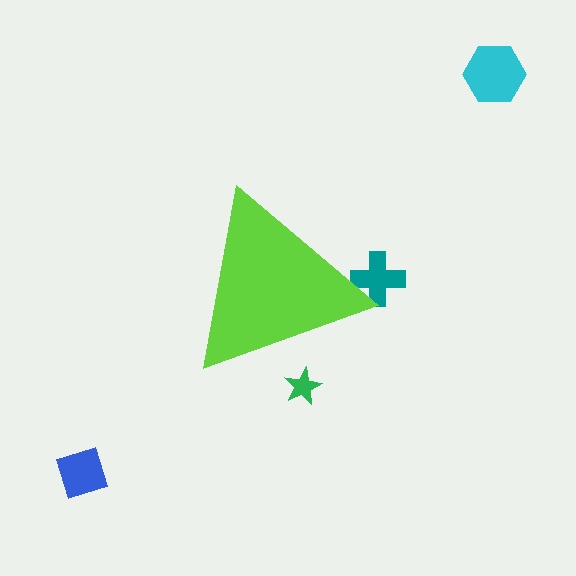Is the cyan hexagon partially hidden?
No, the cyan hexagon is fully visible.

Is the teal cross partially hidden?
Yes, the teal cross is partially hidden behind the lime triangle.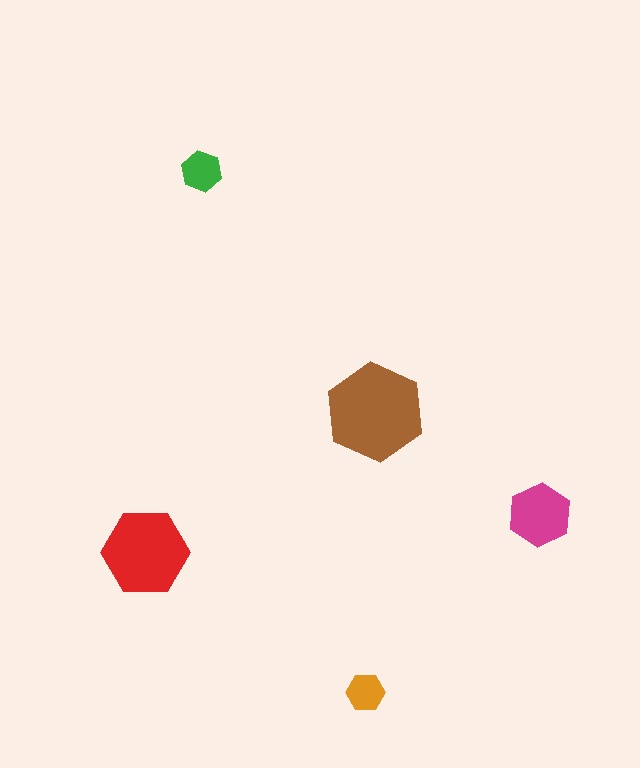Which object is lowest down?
The orange hexagon is bottommost.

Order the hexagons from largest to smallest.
the brown one, the red one, the magenta one, the green one, the orange one.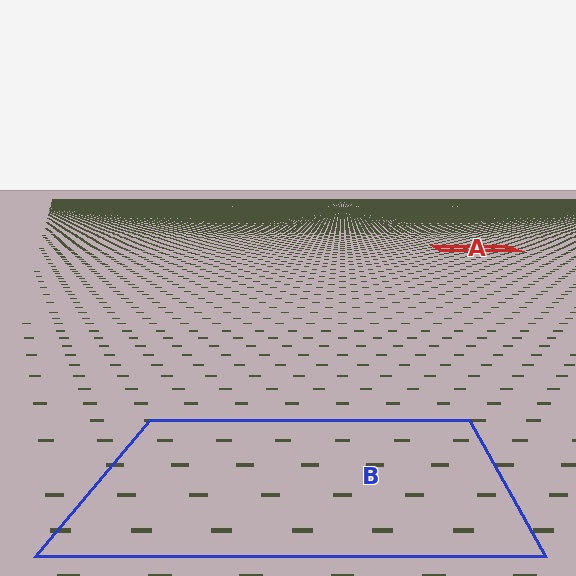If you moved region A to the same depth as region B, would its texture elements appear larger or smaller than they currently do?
They would appear larger. At a closer depth, the same texture elements are projected at a bigger on-screen size.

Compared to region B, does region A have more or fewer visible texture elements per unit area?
Region A has more texture elements per unit area — they are packed more densely because it is farther away.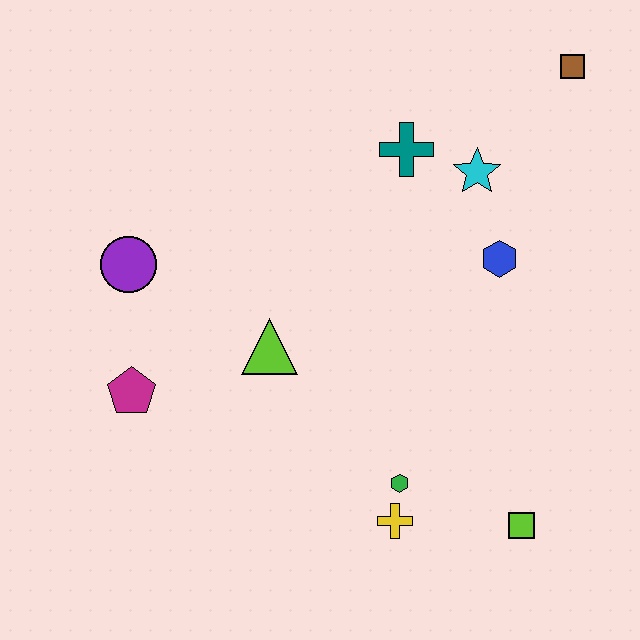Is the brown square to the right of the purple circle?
Yes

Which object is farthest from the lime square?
The purple circle is farthest from the lime square.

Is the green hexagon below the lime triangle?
Yes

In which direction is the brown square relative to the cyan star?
The brown square is above the cyan star.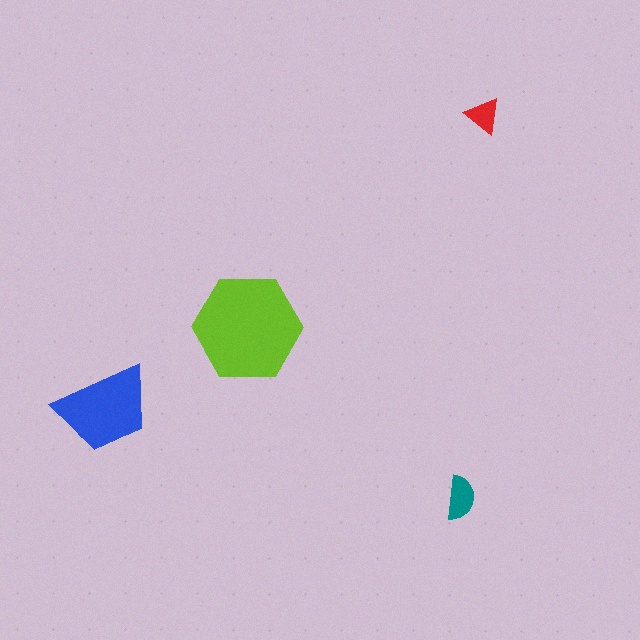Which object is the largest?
The lime hexagon.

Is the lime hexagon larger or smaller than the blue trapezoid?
Larger.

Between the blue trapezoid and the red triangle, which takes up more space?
The blue trapezoid.